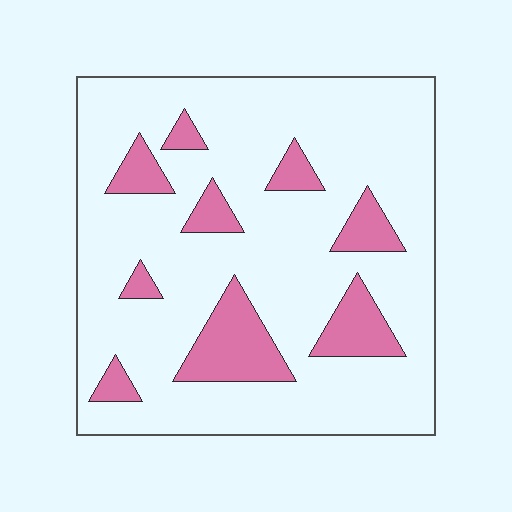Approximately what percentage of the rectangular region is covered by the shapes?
Approximately 20%.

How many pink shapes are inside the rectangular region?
9.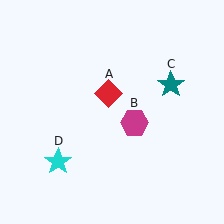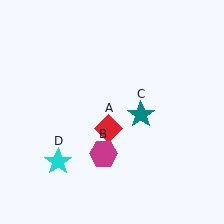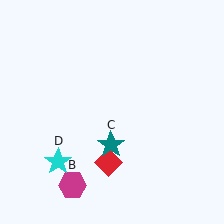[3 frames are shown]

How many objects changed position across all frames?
3 objects changed position: red diamond (object A), magenta hexagon (object B), teal star (object C).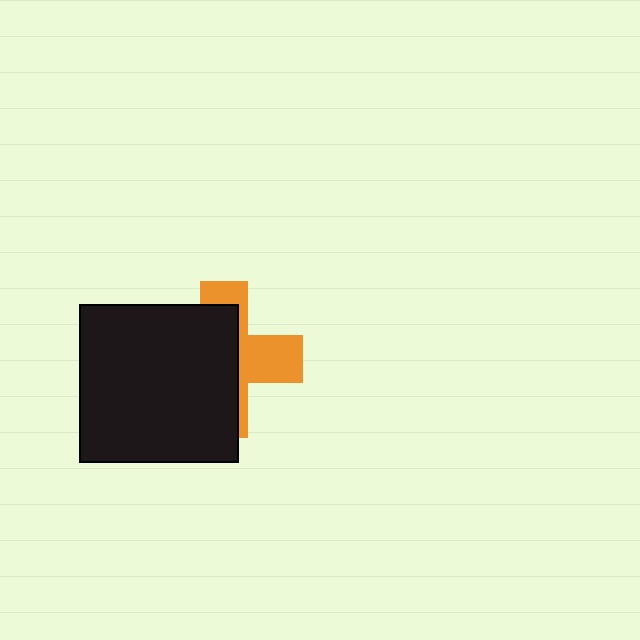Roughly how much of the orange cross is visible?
A small part of it is visible (roughly 38%).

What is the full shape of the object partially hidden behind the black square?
The partially hidden object is an orange cross.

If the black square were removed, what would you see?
You would see the complete orange cross.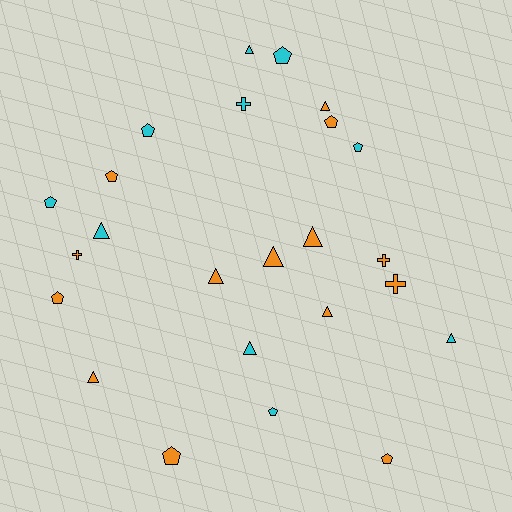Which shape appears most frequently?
Pentagon, with 10 objects.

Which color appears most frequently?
Orange, with 14 objects.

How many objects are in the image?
There are 24 objects.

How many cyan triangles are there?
There are 4 cyan triangles.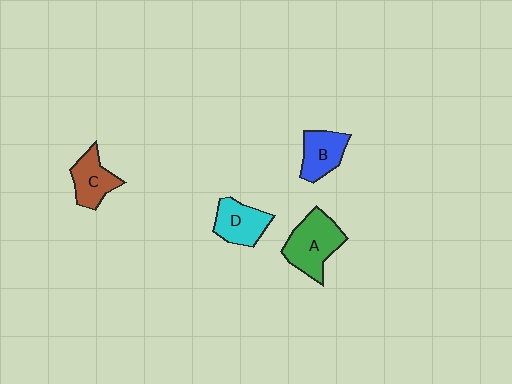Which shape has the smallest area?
Shape C (brown).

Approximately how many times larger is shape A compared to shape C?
Approximately 1.5 times.